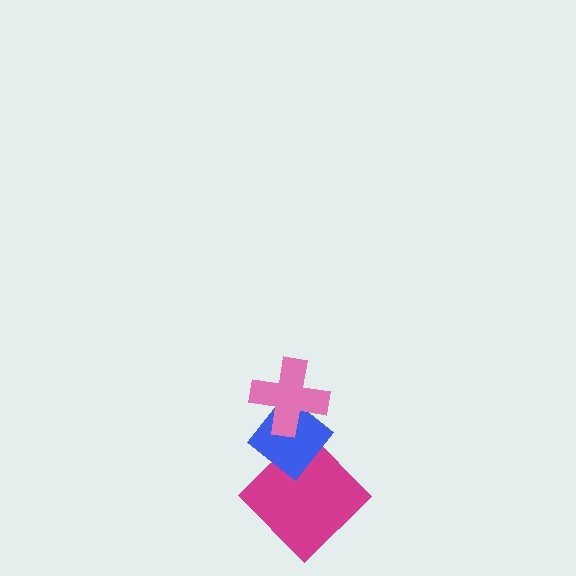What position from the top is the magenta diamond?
The magenta diamond is 3rd from the top.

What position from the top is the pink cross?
The pink cross is 1st from the top.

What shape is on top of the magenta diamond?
The blue diamond is on top of the magenta diamond.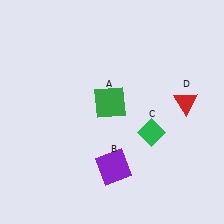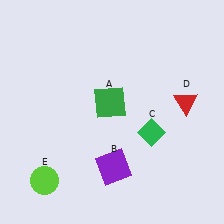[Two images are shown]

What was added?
A lime circle (E) was added in Image 2.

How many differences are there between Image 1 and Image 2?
There is 1 difference between the two images.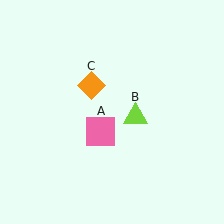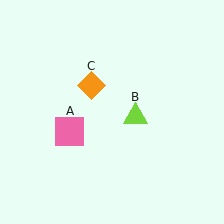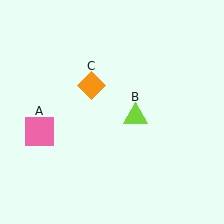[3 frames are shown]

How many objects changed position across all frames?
1 object changed position: pink square (object A).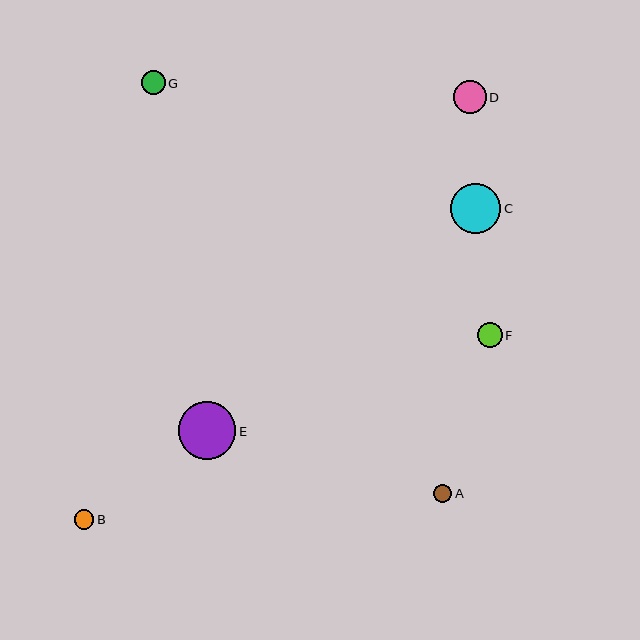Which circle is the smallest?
Circle A is the smallest with a size of approximately 18 pixels.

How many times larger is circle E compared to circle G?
Circle E is approximately 2.4 times the size of circle G.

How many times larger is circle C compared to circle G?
Circle C is approximately 2.1 times the size of circle G.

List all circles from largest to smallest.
From largest to smallest: E, C, D, F, G, B, A.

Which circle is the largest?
Circle E is the largest with a size of approximately 58 pixels.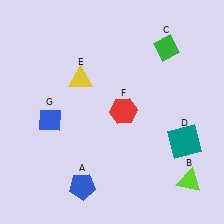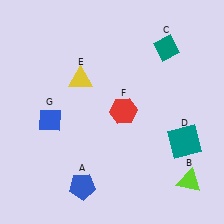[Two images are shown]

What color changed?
The diamond (C) changed from green in Image 1 to teal in Image 2.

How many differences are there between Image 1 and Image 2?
There is 1 difference between the two images.